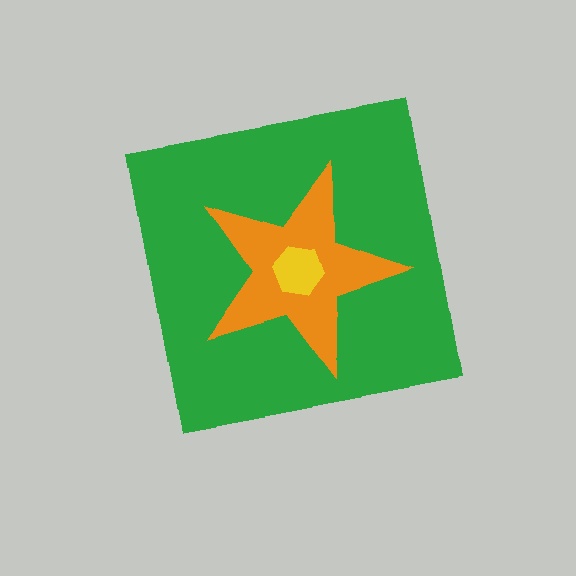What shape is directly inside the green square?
The orange star.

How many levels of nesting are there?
3.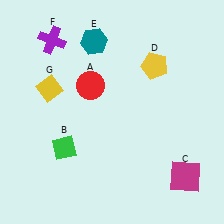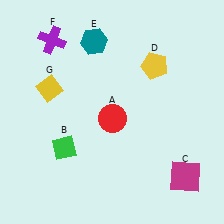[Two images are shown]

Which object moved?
The red circle (A) moved down.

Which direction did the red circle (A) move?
The red circle (A) moved down.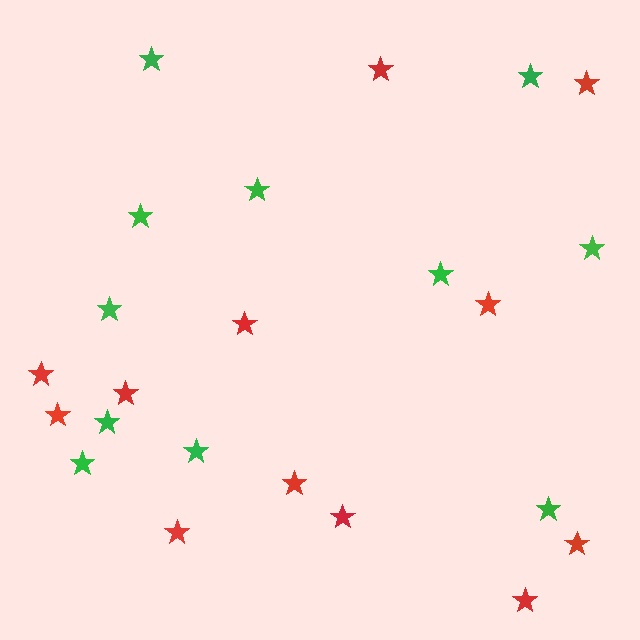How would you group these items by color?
There are 2 groups: one group of red stars (12) and one group of green stars (11).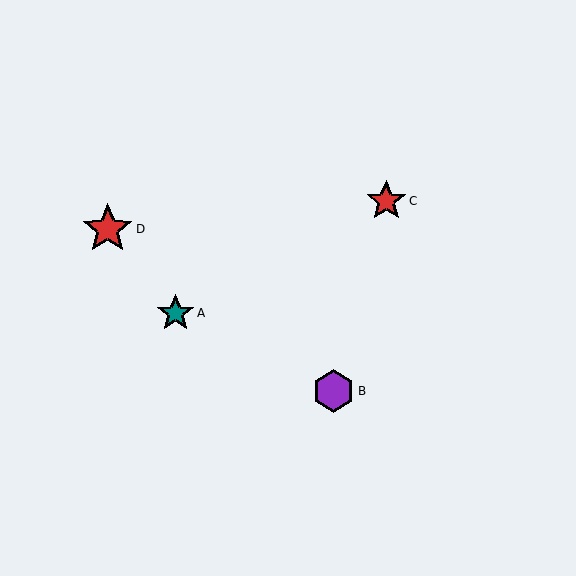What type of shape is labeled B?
Shape B is a purple hexagon.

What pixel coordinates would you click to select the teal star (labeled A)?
Click at (175, 313) to select the teal star A.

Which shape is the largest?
The red star (labeled D) is the largest.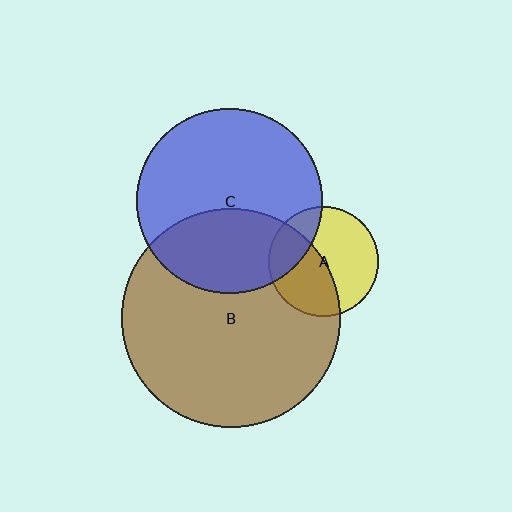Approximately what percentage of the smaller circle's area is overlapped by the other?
Approximately 45%.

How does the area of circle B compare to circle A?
Approximately 4.0 times.